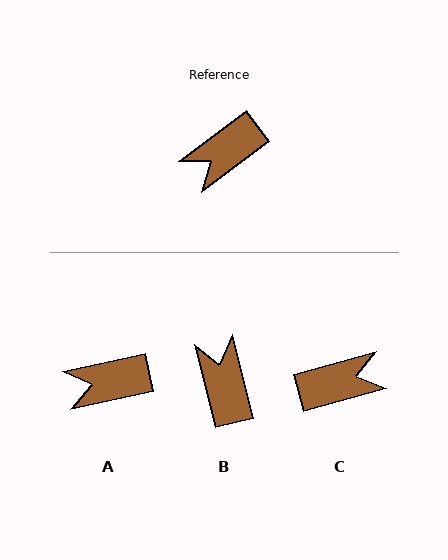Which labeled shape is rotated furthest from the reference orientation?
C, about 159 degrees away.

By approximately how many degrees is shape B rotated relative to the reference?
Approximately 113 degrees clockwise.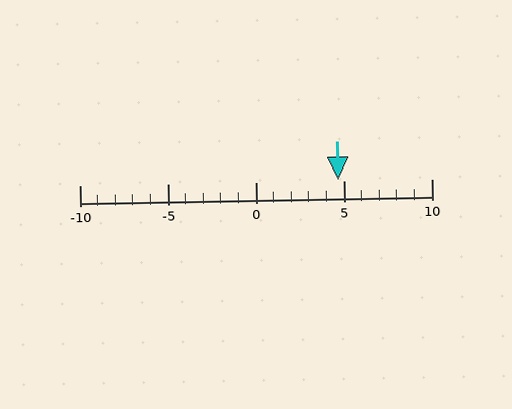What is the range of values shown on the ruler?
The ruler shows values from -10 to 10.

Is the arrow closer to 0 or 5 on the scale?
The arrow is closer to 5.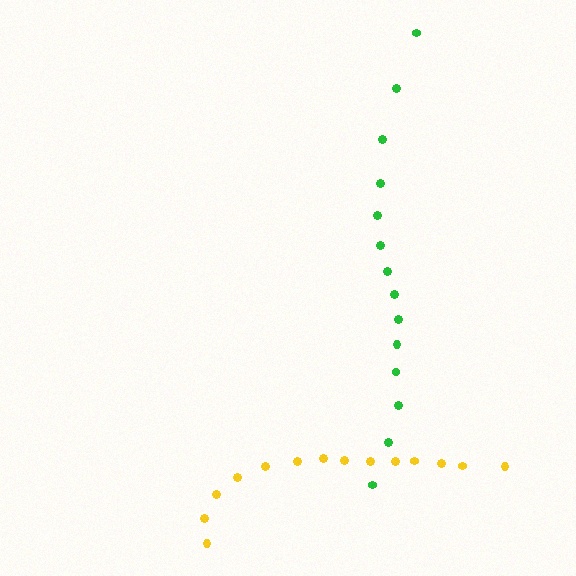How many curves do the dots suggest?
There are 2 distinct paths.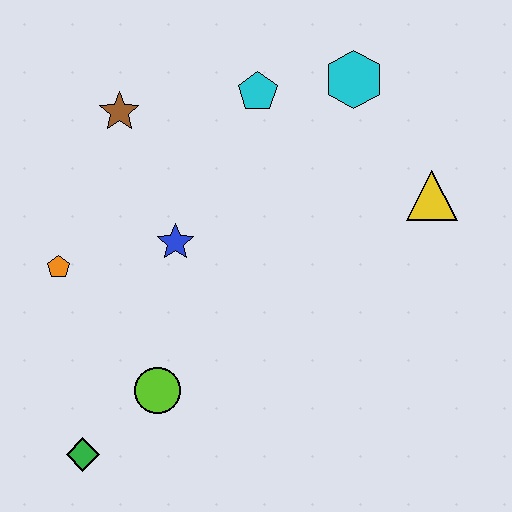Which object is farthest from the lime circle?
The cyan hexagon is farthest from the lime circle.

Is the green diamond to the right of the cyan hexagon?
No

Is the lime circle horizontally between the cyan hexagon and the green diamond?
Yes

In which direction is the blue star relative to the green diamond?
The blue star is above the green diamond.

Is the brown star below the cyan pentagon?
Yes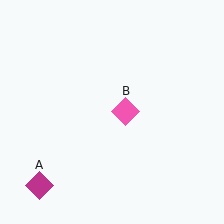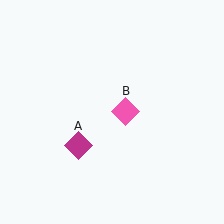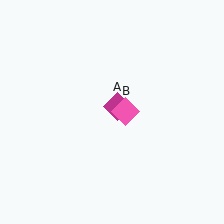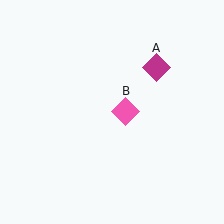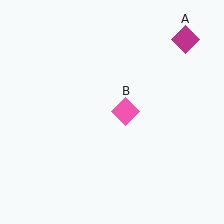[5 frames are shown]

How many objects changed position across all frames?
1 object changed position: magenta diamond (object A).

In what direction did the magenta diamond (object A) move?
The magenta diamond (object A) moved up and to the right.